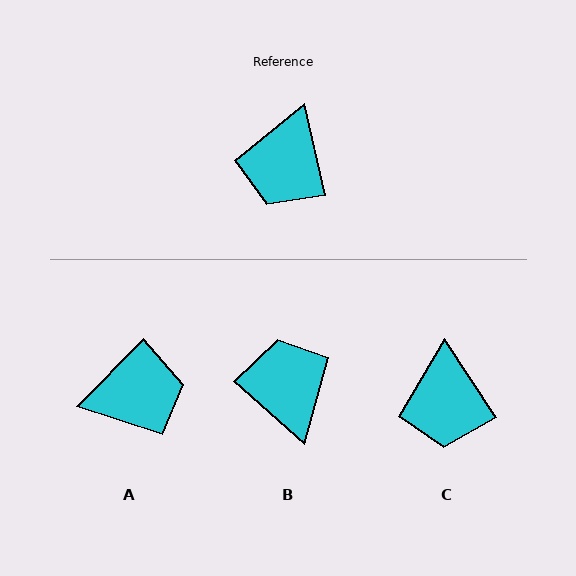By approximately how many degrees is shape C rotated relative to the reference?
Approximately 20 degrees counter-clockwise.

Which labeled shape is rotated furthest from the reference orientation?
B, about 145 degrees away.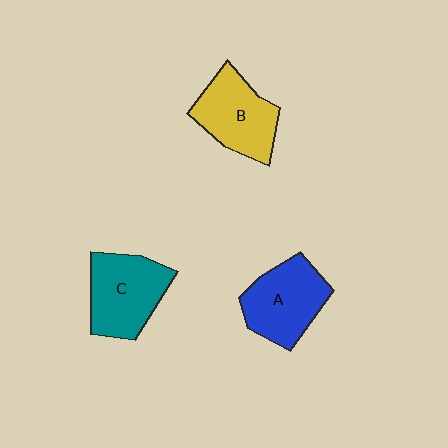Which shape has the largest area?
Shape C (teal).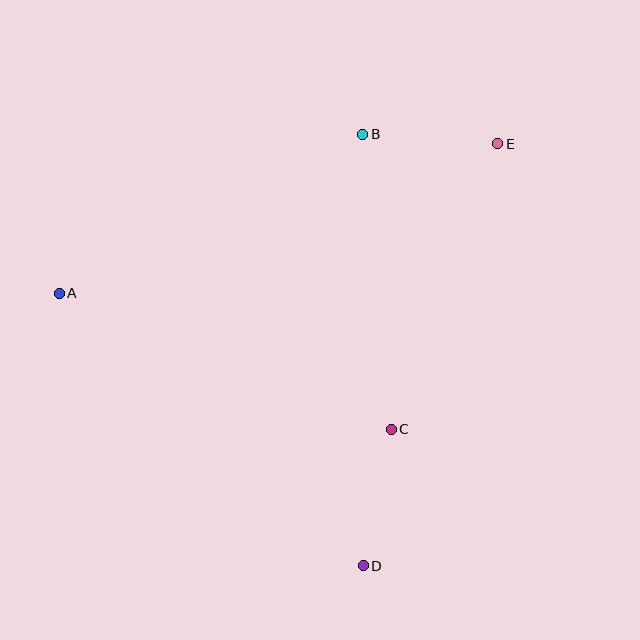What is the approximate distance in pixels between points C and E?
The distance between C and E is approximately 305 pixels.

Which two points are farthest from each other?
Points A and E are farthest from each other.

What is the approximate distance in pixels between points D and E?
The distance between D and E is approximately 443 pixels.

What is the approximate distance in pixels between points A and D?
The distance between A and D is approximately 408 pixels.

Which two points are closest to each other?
Points B and E are closest to each other.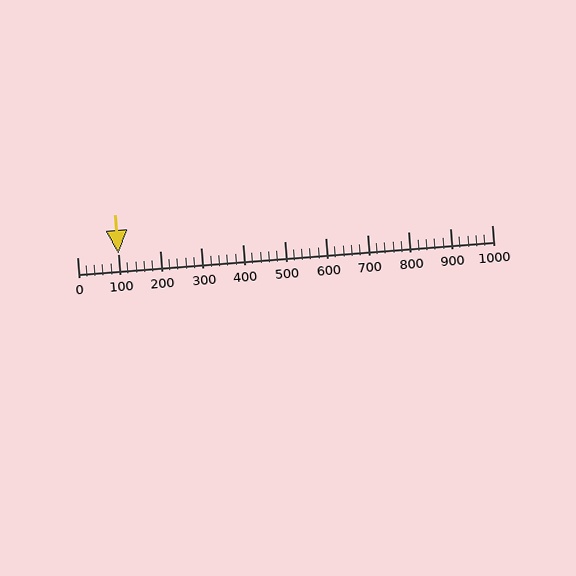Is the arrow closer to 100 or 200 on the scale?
The arrow is closer to 100.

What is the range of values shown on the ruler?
The ruler shows values from 0 to 1000.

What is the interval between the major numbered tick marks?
The major tick marks are spaced 100 units apart.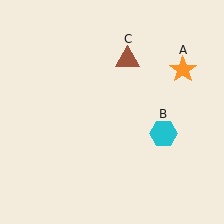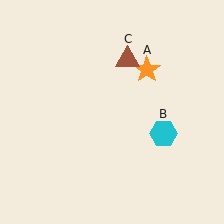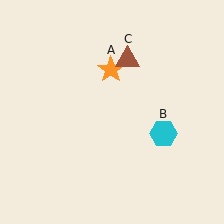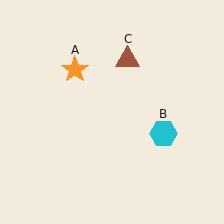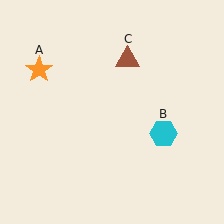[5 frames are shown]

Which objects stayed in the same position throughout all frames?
Cyan hexagon (object B) and brown triangle (object C) remained stationary.